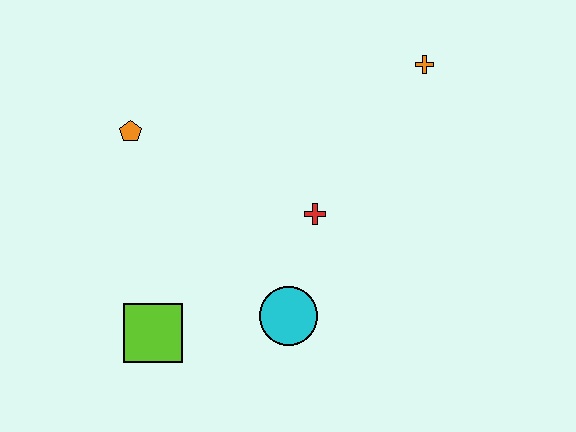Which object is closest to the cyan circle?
The red cross is closest to the cyan circle.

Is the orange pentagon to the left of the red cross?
Yes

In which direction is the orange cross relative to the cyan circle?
The orange cross is above the cyan circle.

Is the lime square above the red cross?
No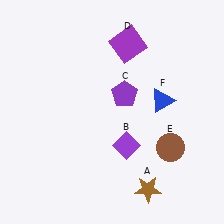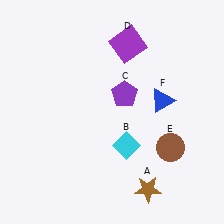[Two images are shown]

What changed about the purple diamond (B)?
In Image 1, B is purple. In Image 2, it changed to cyan.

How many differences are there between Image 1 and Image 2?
There is 1 difference between the two images.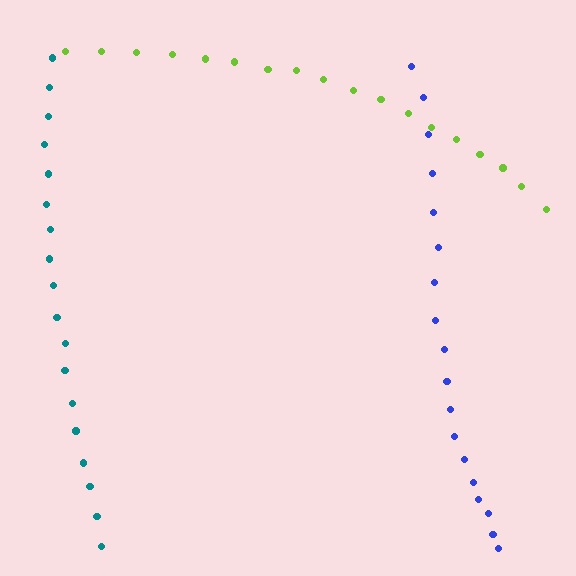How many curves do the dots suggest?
There are 3 distinct paths.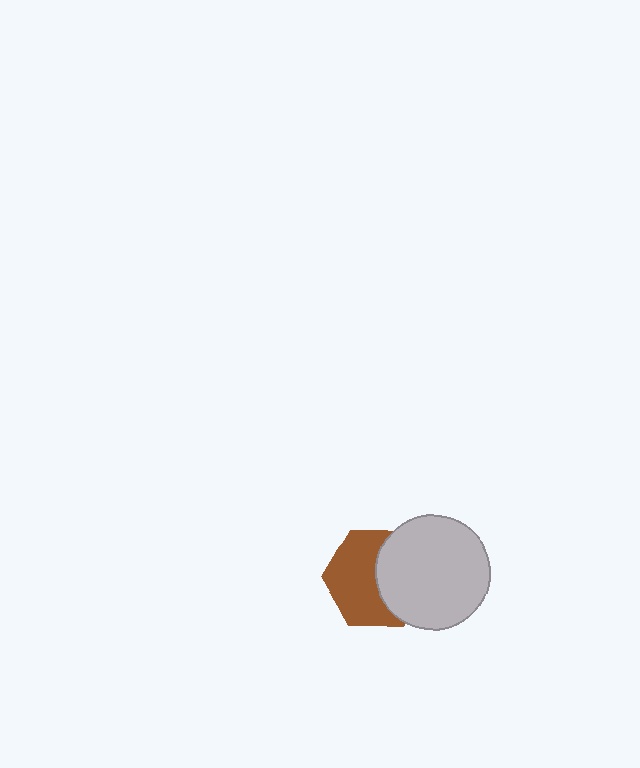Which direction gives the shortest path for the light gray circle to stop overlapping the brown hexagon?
Moving right gives the shortest separation.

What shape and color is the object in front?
The object in front is a light gray circle.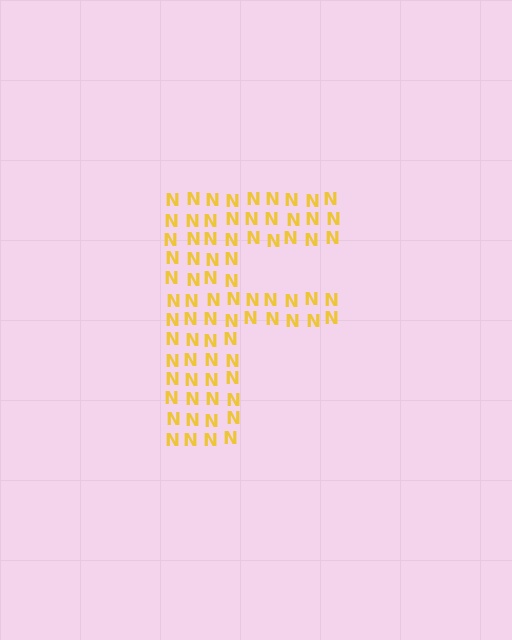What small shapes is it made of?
It is made of small letter N's.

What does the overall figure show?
The overall figure shows the letter F.